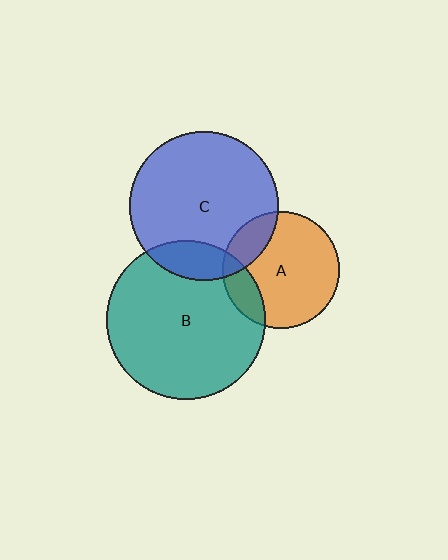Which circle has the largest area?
Circle B (teal).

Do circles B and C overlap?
Yes.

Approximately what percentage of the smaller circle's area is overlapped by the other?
Approximately 15%.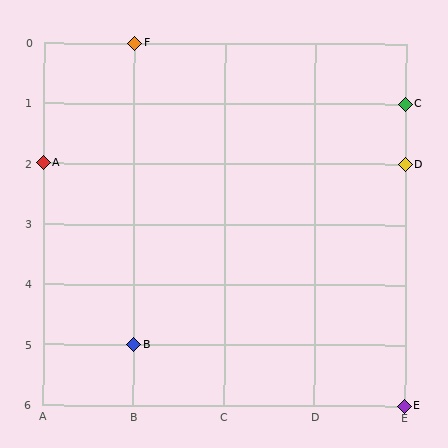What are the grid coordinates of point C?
Point C is at grid coordinates (E, 1).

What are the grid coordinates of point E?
Point E is at grid coordinates (E, 6).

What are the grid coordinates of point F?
Point F is at grid coordinates (B, 0).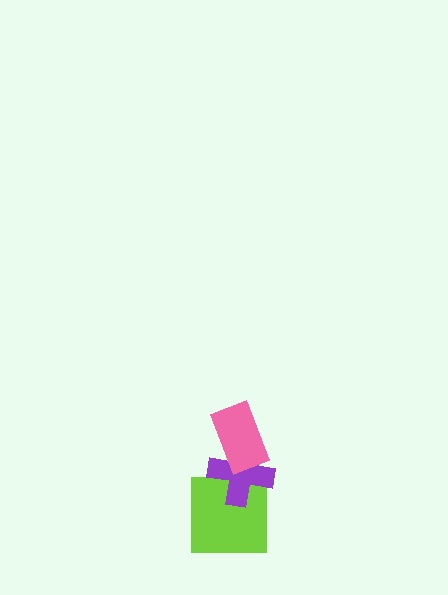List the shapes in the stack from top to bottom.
From top to bottom: the pink rectangle, the purple cross, the lime square.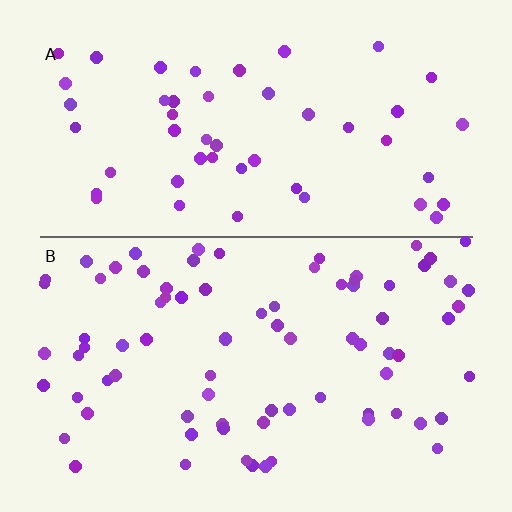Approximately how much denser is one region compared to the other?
Approximately 1.6× — region B over region A.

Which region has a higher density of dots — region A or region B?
B (the bottom).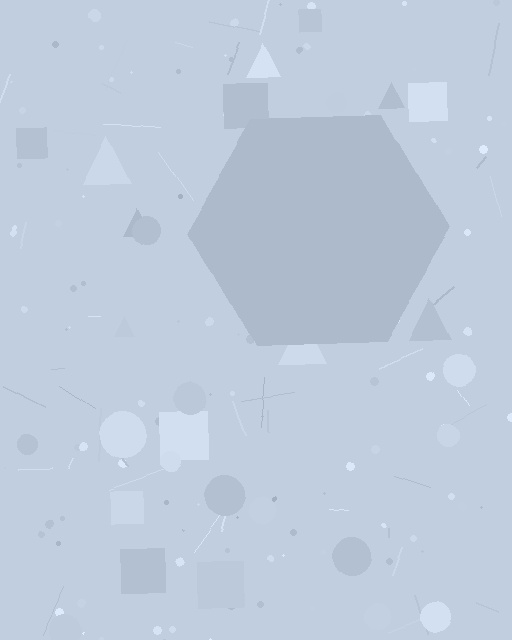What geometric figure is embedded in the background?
A hexagon is embedded in the background.